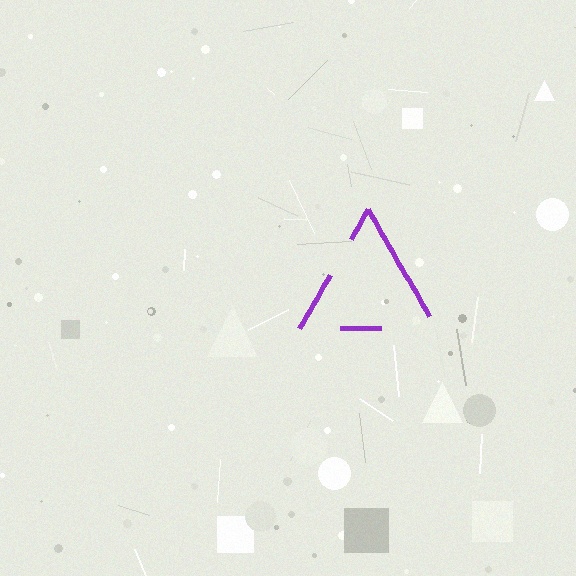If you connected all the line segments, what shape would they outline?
They would outline a triangle.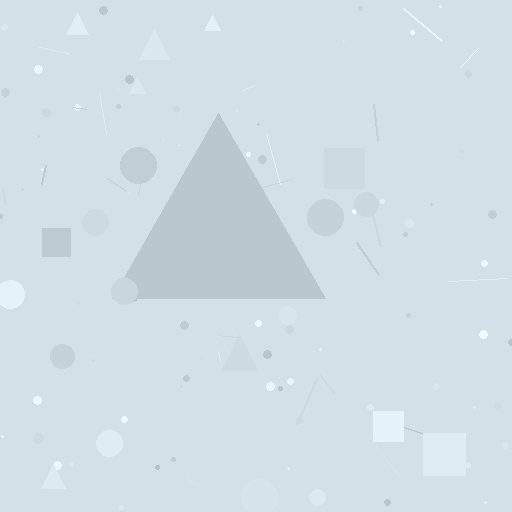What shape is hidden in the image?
A triangle is hidden in the image.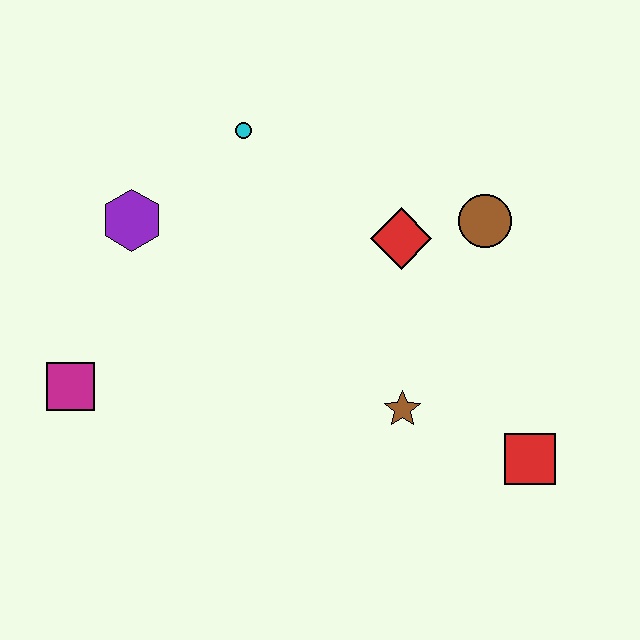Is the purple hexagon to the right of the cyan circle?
No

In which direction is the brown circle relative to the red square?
The brown circle is above the red square.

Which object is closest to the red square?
The brown star is closest to the red square.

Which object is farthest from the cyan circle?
The red square is farthest from the cyan circle.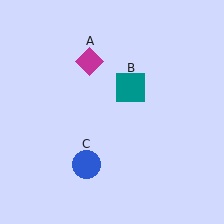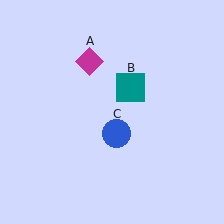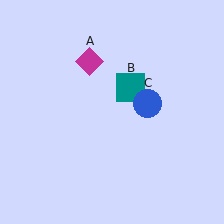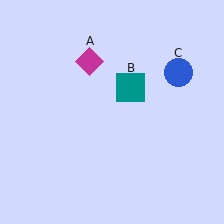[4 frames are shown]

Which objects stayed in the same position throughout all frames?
Magenta diamond (object A) and teal square (object B) remained stationary.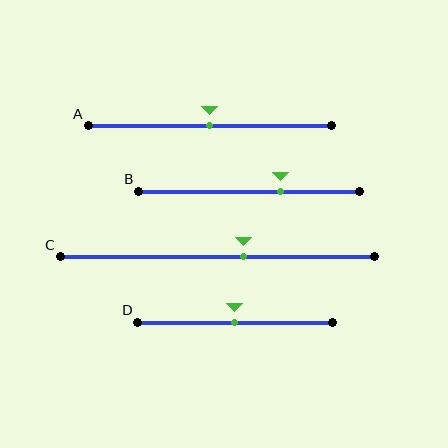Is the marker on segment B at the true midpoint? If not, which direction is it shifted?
No, the marker on segment B is shifted to the right by about 14% of the segment length.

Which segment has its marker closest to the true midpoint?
Segment A has its marker closest to the true midpoint.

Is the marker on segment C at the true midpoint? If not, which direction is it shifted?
No, the marker on segment C is shifted to the right by about 8% of the segment length.